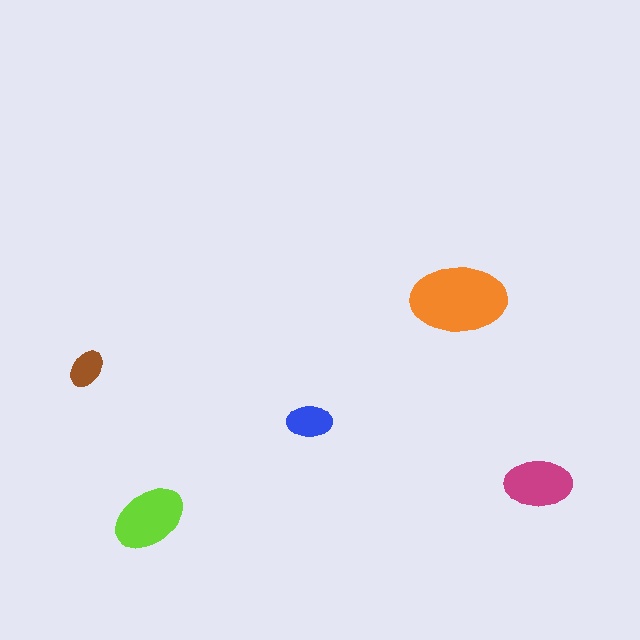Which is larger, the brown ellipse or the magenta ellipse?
The magenta one.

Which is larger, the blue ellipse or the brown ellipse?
The blue one.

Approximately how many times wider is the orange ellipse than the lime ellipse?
About 1.5 times wider.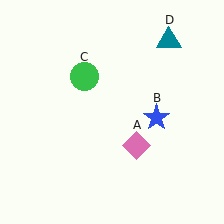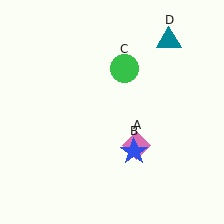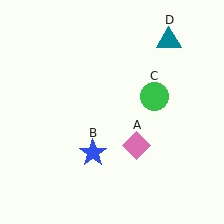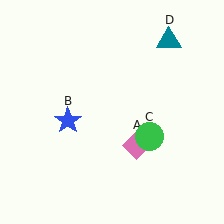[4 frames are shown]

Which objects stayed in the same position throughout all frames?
Pink diamond (object A) and teal triangle (object D) remained stationary.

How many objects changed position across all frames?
2 objects changed position: blue star (object B), green circle (object C).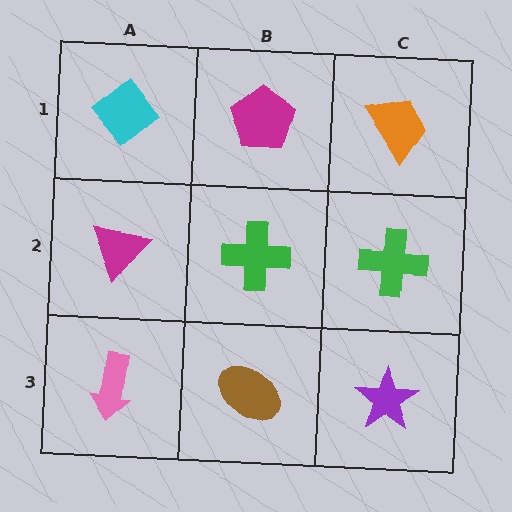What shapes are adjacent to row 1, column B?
A green cross (row 2, column B), a cyan diamond (row 1, column A), an orange trapezoid (row 1, column C).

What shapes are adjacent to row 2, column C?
An orange trapezoid (row 1, column C), a purple star (row 3, column C), a green cross (row 2, column B).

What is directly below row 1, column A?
A magenta triangle.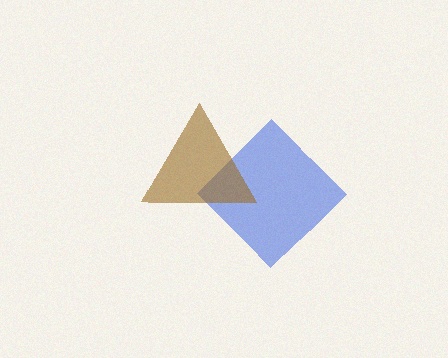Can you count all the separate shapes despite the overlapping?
Yes, there are 2 separate shapes.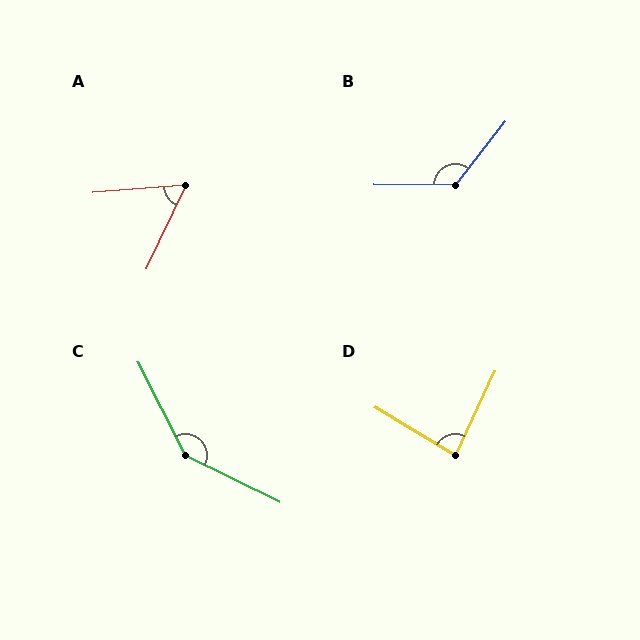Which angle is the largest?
C, at approximately 143 degrees.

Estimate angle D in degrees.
Approximately 84 degrees.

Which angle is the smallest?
A, at approximately 60 degrees.